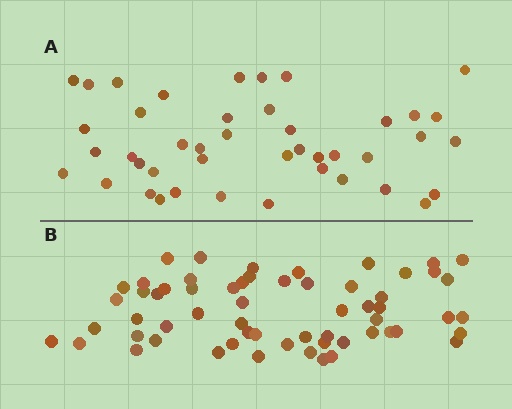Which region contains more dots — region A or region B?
Region B (the bottom region) has more dots.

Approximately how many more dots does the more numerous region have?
Region B has approximately 15 more dots than region A.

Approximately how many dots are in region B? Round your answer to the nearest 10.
About 60 dots.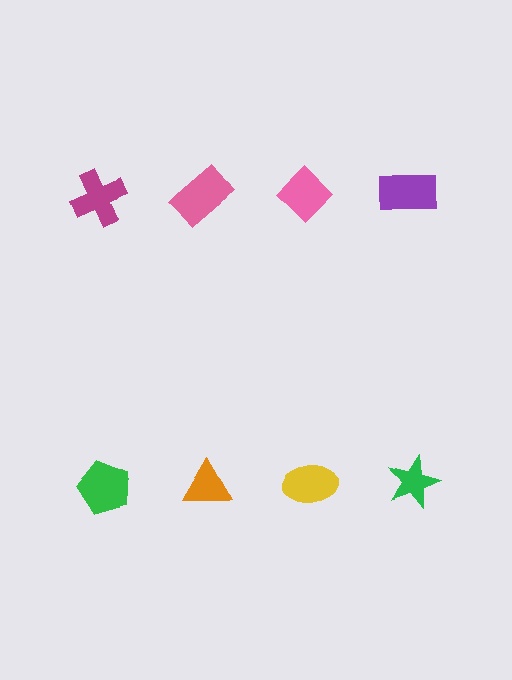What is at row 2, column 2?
An orange triangle.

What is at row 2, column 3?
A yellow ellipse.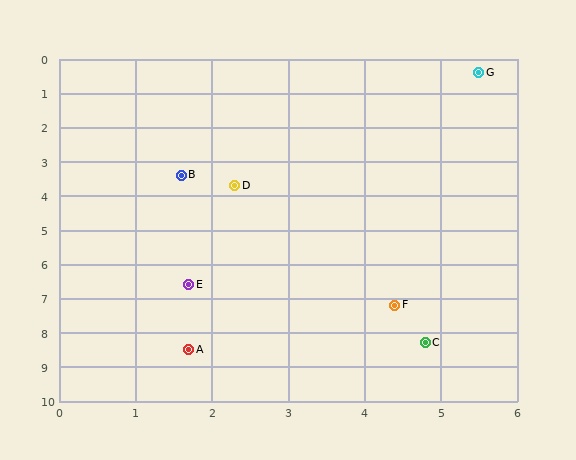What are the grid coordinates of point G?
Point G is at approximately (5.5, 0.4).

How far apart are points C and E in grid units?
Points C and E are about 3.5 grid units apart.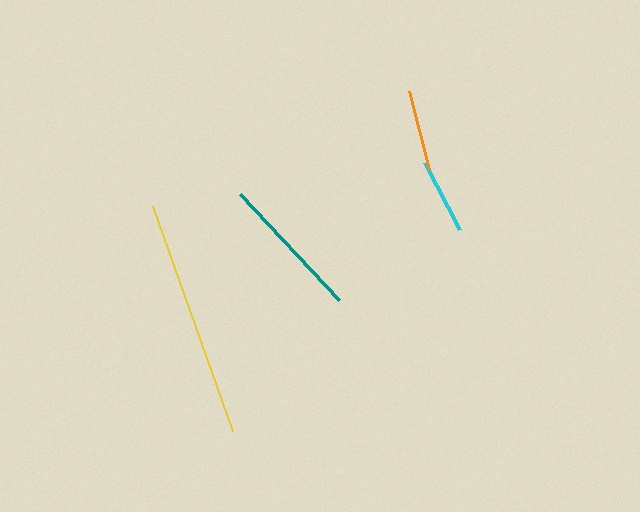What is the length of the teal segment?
The teal segment is approximately 145 pixels long.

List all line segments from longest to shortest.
From longest to shortest: yellow, teal, orange, cyan.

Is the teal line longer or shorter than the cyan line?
The teal line is longer than the cyan line.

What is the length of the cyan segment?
The cyan segment is approximately 76 pixels long.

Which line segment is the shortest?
The cyan line is the shortest at approximately 76 pixels.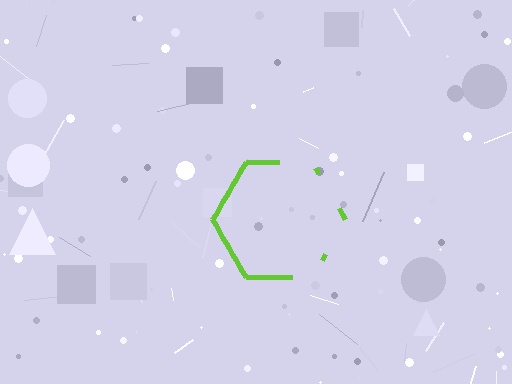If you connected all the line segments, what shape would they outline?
They would outline a hexagon.